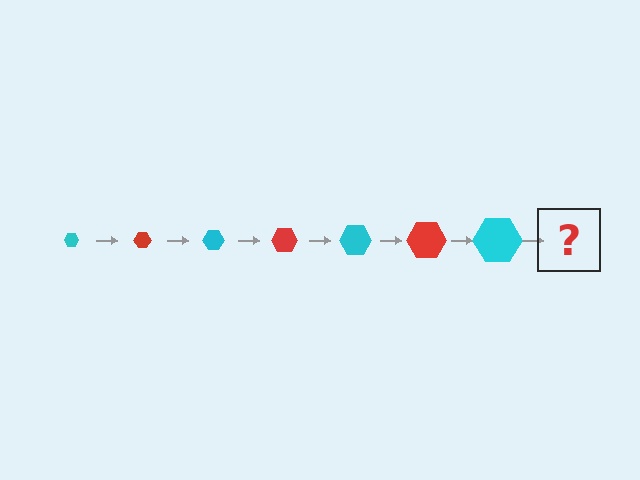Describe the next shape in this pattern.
It should be a red hexagon, larger than the previous one.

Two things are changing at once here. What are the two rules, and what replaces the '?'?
The two rules are that the hexagon grows larger each step and the color cycles through cyan and red. The '?' should be a red hexagon, larger than the previous one.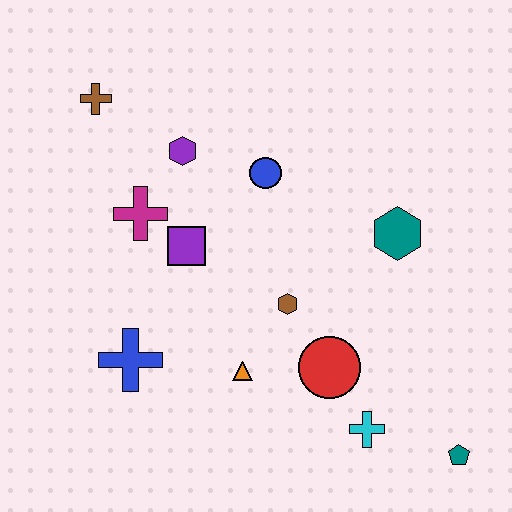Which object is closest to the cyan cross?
The red circle is closest to the cyan cross.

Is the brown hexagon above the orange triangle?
Yes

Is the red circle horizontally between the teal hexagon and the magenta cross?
Yes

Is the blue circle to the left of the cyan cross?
Yes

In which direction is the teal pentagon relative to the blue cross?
The teal pentagon is to the right of the blue cross.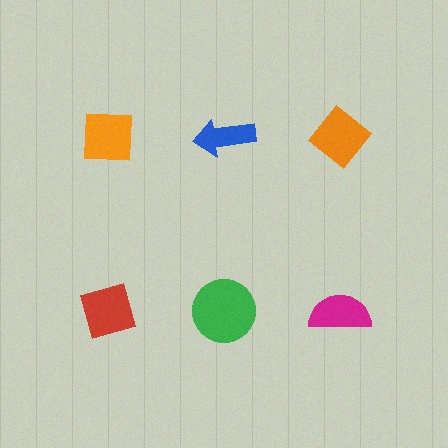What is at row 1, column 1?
An orange square.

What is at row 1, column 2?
A blue arrow.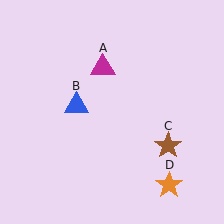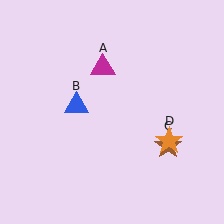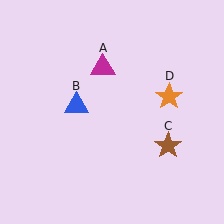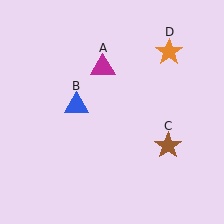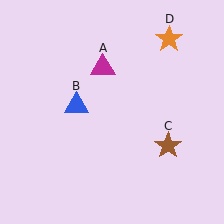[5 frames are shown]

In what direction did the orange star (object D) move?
The orange star (object D) moved up.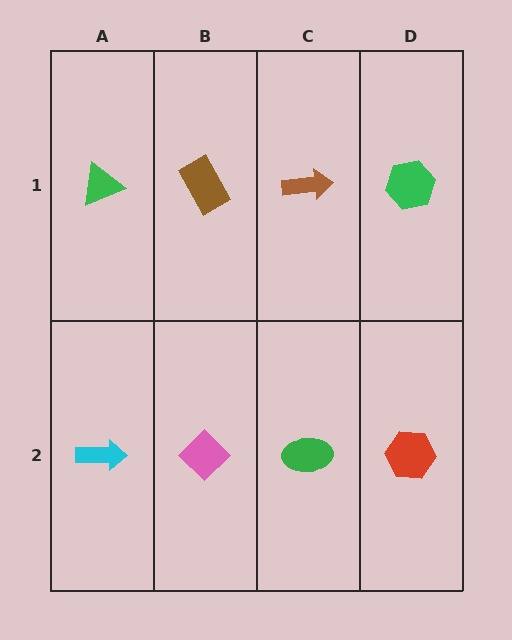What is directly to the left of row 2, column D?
A green ellipse.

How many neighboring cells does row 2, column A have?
2.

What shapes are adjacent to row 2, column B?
A brown rectangle (row 1, column B), a cyan arrow (row 2, column A), a green ellipse (row 2, column C).